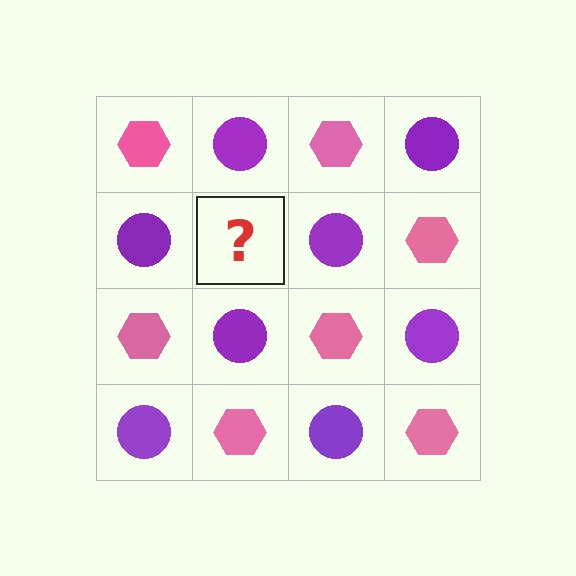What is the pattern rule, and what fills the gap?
The rule is that it alternates pink hexagon and purple circle in a checkerboard pattern. The gap should be filled with a pink hexagon.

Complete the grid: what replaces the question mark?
The question mark should be replaced with a pink hexagon.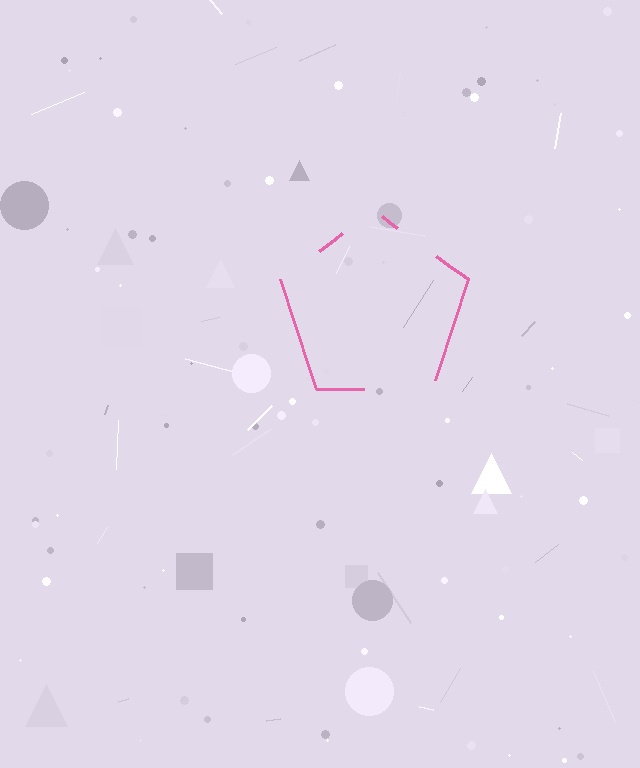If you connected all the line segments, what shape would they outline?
They would outline a pentagon.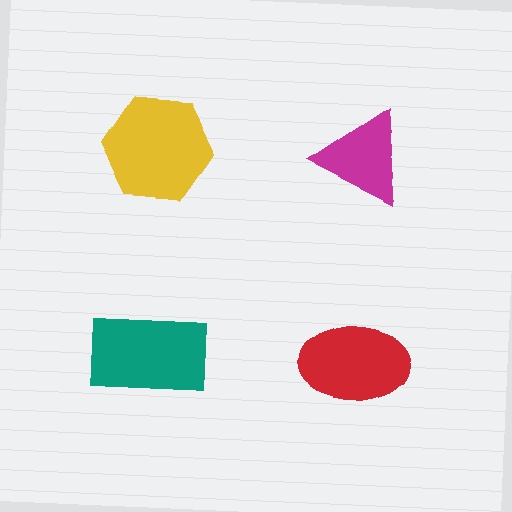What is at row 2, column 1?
A teal rectangle.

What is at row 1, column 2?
A magenta triangle.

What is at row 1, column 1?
A yellow hexagon.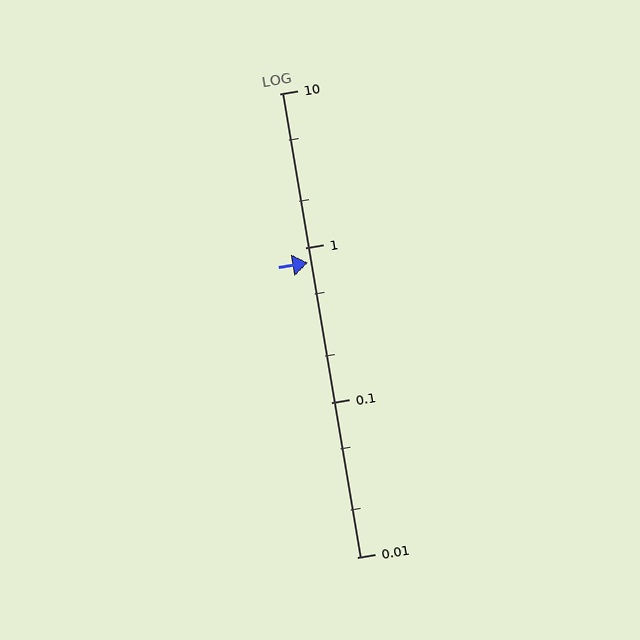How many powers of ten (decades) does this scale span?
The scale spans 3 decades, from 0.01 to 10.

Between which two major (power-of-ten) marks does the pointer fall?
The pointer is between 0.1 and 1.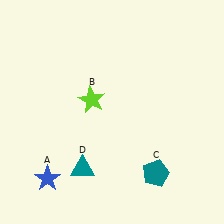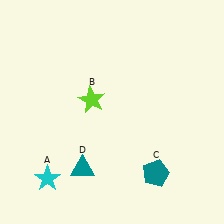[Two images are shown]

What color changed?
The star (A) changed from blue in Image 1 to cyan in Image 2.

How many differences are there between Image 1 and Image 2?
There is 1 difference between the two images.